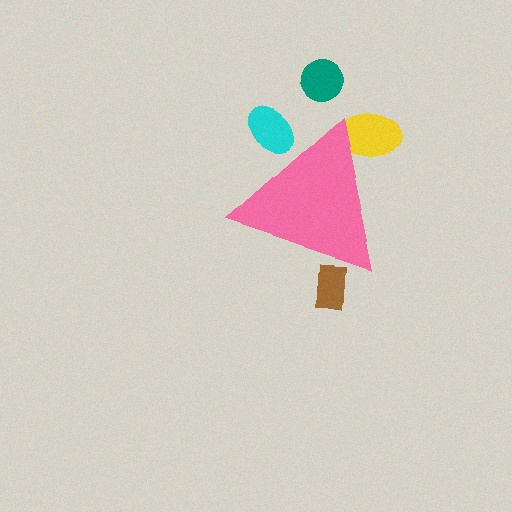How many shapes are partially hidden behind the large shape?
3 shapes are partially hidden.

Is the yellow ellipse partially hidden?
Yes, the yellow ellipse is partially hidden behind the pink triangle.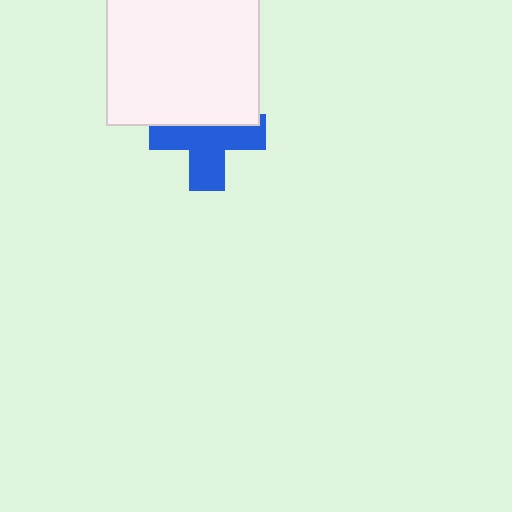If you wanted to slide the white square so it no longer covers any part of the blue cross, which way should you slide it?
Slide it up — that is the most direct way to separate the two shapes.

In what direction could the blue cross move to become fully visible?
The blue cross could move down. That would shift it out from behind the white square entirely.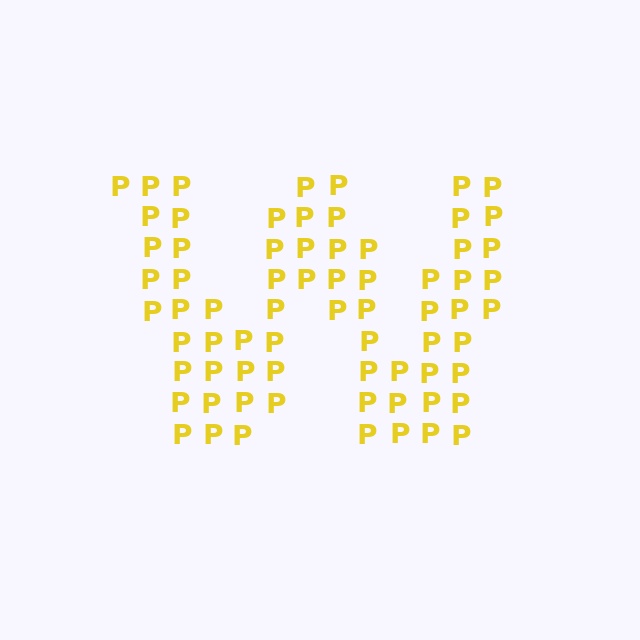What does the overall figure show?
The overall figure shows the letter W.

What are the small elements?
The small elements are letter P's.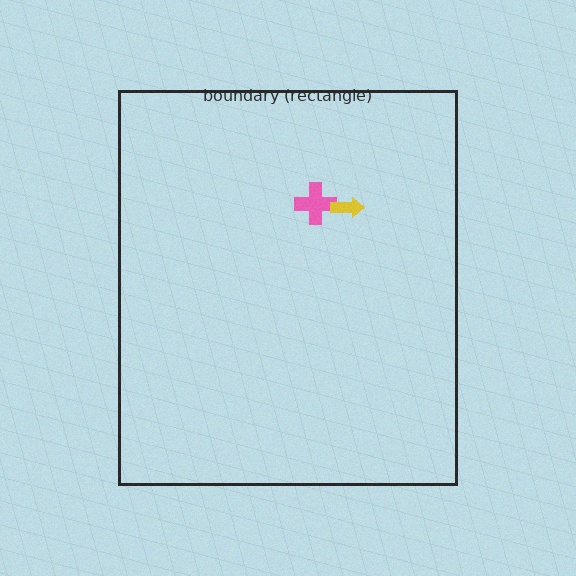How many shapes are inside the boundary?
2 inside, 0 outside.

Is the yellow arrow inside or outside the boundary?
Inside.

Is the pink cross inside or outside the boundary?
Inside.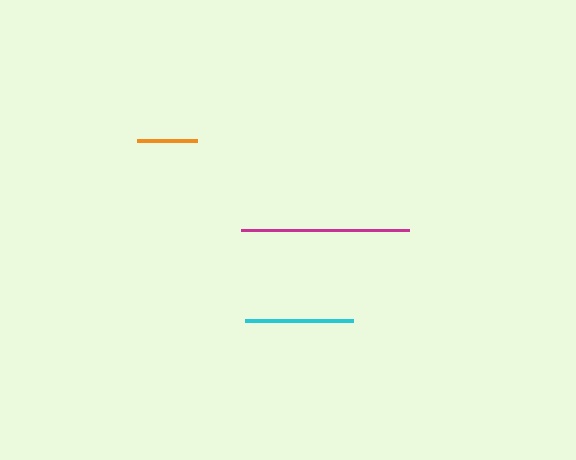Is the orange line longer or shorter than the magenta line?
The magenta line is longer than the orange line.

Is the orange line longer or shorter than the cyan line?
The cyan line is longer than the orange line.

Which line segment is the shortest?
The orange line is the shortest at approximately 60 pixels.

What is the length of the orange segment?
The orange segment is approximately 60 pixels long.